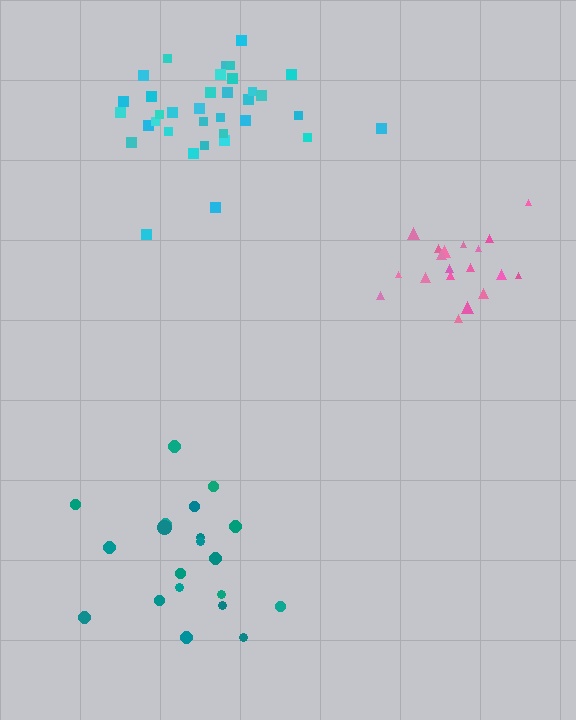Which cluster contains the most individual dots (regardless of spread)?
Cyan (35).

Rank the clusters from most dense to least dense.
pink, cyan, teal.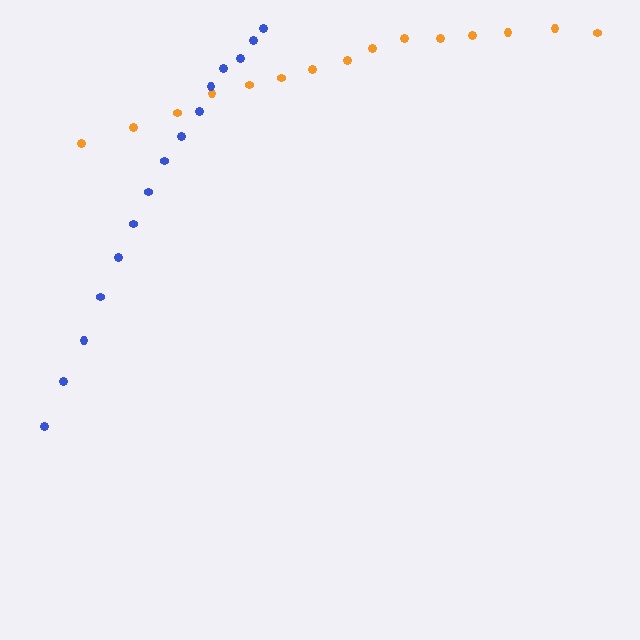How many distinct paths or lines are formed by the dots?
There are 2 distinct paths.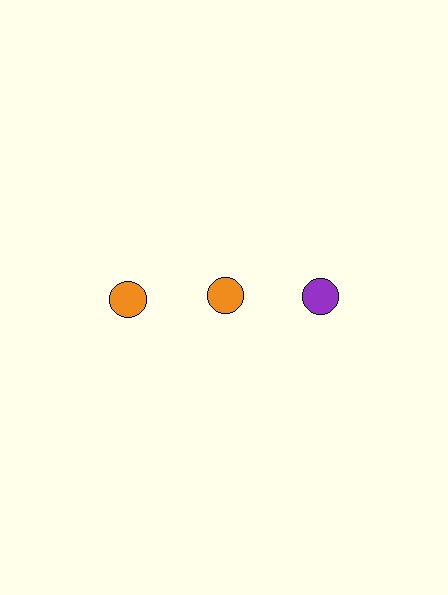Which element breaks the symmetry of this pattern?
The purple circle in the top row, center column breaks the symmetry. All other shapes are orange circles.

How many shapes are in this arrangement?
There are 3 shapes arranged in a grid pattern.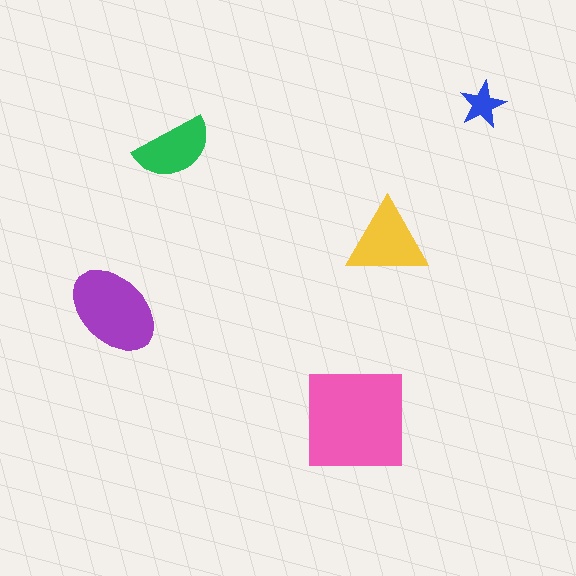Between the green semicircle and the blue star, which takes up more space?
The green semicircle.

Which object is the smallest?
The blue star.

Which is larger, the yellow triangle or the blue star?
The yellow triangle.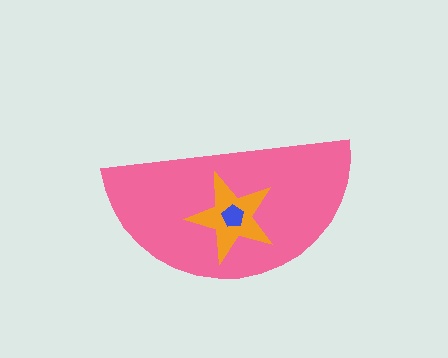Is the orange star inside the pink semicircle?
Yes.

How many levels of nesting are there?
3.